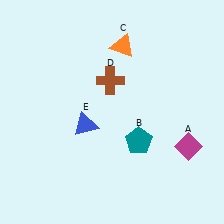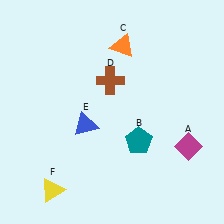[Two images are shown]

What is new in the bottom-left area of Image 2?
A yellow triangle (F) was added in the bottom-left area of Image 2.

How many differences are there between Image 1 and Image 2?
There is 1 difference between the two images.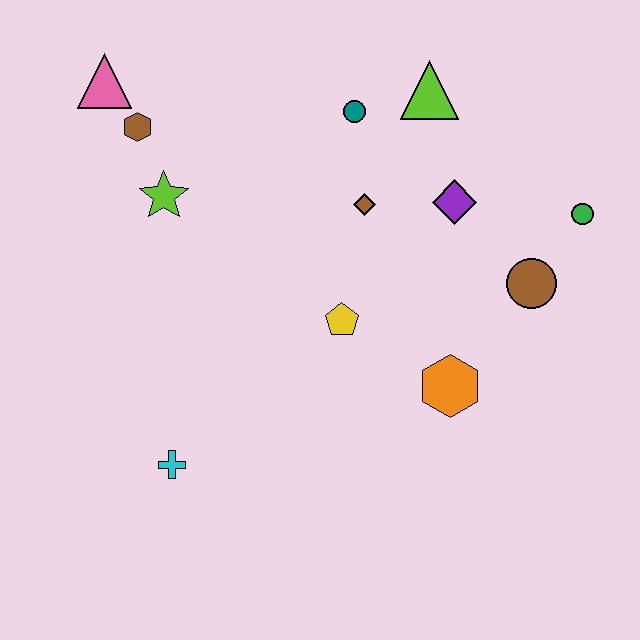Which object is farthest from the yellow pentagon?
The pink triangle is farthest from the yellow pentagon.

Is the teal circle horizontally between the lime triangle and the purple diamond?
No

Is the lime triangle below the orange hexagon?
No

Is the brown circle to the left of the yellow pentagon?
No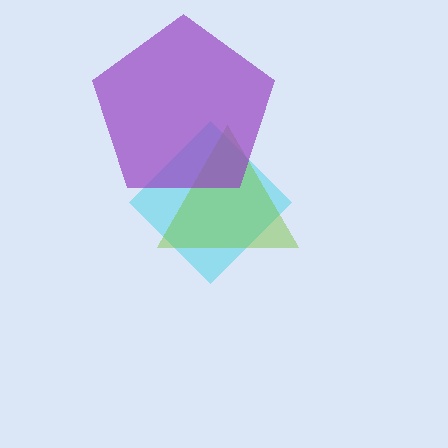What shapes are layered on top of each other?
The layered shapes are: a cyan diamond, a lime triangle, a purple pentagon.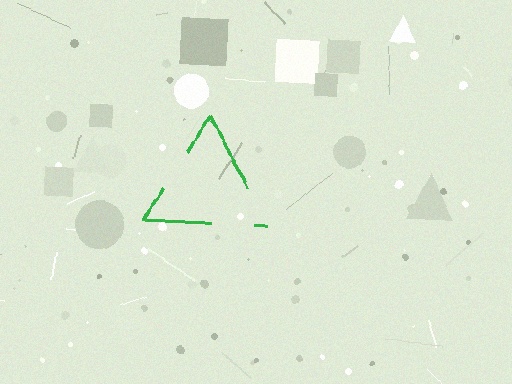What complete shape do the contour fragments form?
The contour fragments form a triangle.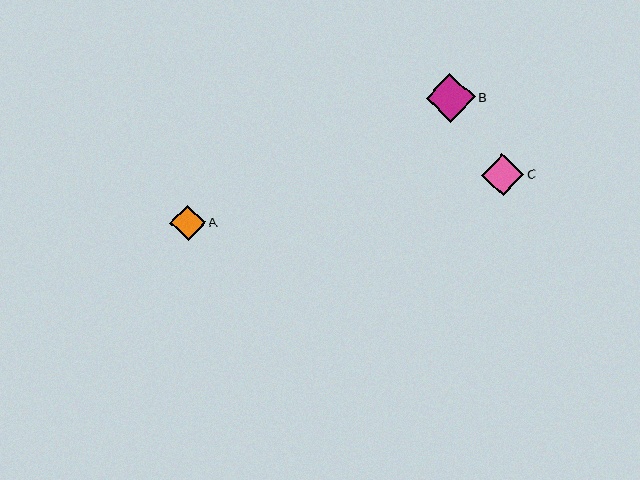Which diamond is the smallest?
Diamond A is the smallest with a size of approximately 35 pixels.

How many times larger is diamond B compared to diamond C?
Diamond B is approximately 1.2 times the size of diamond C.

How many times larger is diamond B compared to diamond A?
Diamond B is approximately 1.4 times the size of diamond A.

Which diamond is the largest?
Diamond B is the largest with a size of approximately 49 pixels.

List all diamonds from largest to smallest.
From largest to smallest: B, C, A.